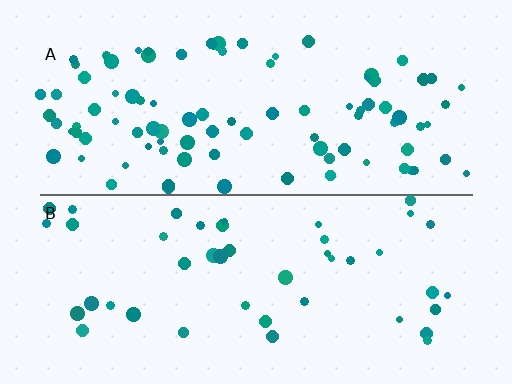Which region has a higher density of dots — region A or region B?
A (the top).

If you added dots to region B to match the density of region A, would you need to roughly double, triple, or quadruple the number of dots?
Approximately double.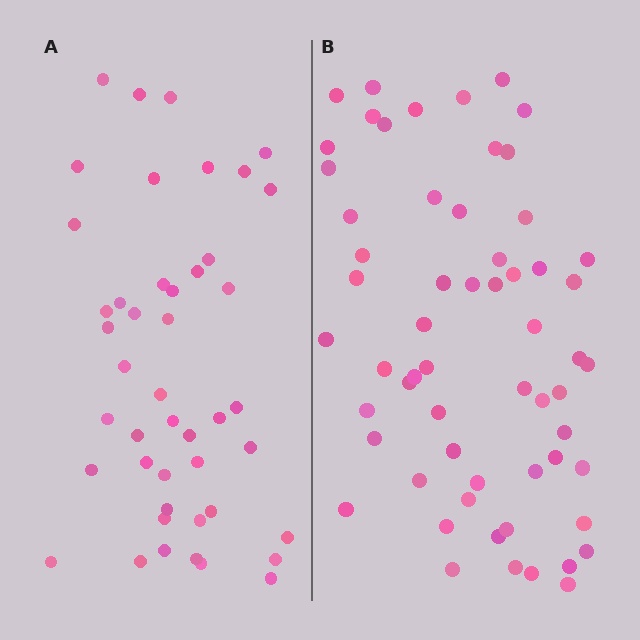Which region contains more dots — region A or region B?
Region B (the right region) has more dots.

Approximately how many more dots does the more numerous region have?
Region B has approximately 15 more dots than region A.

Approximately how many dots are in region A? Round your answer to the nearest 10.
About 40 dots. (The exact count is 45, which rounds to 40.)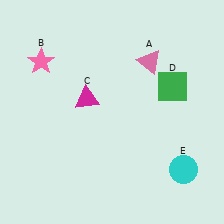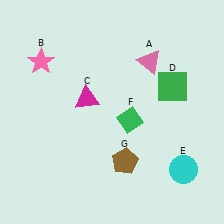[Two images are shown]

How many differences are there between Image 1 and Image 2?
There are 2 differences between the two images.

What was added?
A green diamond (F), a brown pentagon (G) were added in Image 2.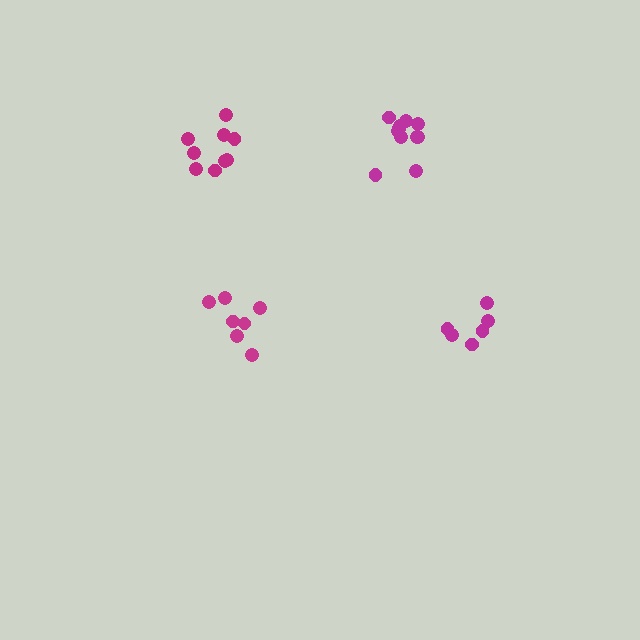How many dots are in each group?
Group 1: 6 dots, Group 2: 9 dots, Group 3: 7 dots, Group 4: 11 dots (33 total).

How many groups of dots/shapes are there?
There are 4 groups.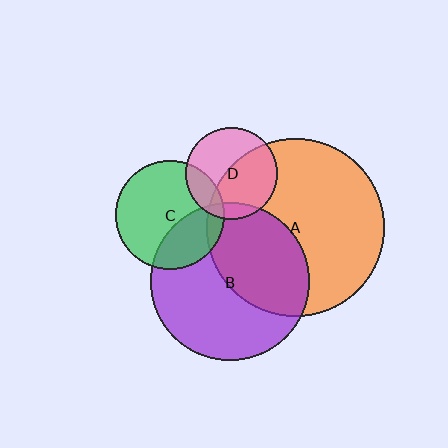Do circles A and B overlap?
Yes.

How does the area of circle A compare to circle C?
Approximately 2.7 times.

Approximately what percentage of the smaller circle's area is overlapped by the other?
Approximately 45%.